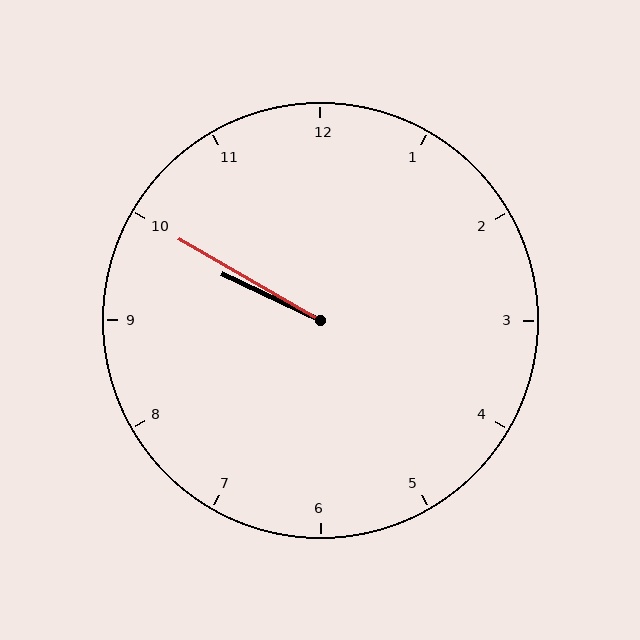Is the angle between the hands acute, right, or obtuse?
It is acute.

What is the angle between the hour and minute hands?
Approximately 5 degrees.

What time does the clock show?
9:50.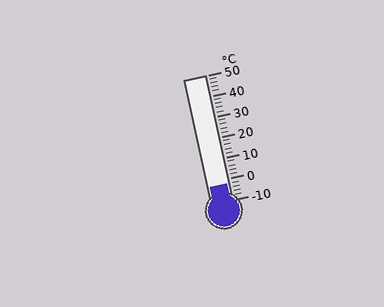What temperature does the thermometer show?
The thermometer shows approximately -2°C.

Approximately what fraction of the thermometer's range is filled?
The thermometer is filled to approximately 15% of its range.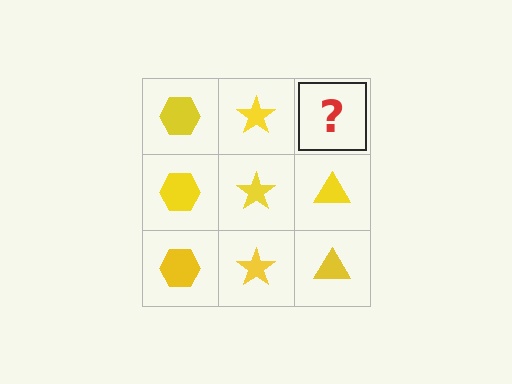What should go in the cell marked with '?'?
The missing cell should contain a yellow triangle.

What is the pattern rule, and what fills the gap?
The rule is that each column has a consistent shape. The gap should be filled with a yellow triangle.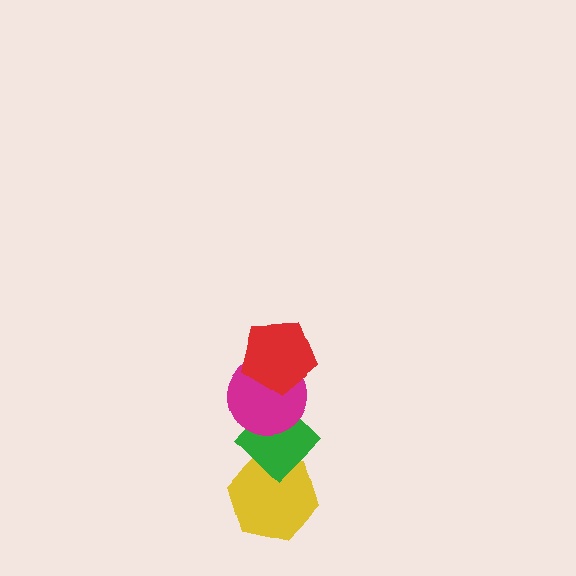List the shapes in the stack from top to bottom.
From top to bottom: the red pentagon, the magenta circle, the green diamond, the yellow hexagon.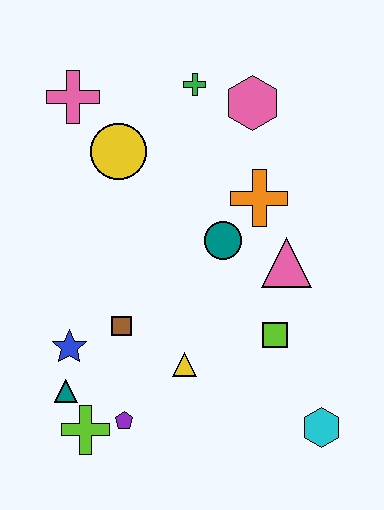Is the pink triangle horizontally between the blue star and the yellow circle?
No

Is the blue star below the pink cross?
Yes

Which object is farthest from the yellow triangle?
The pink cross is farthest from the yellow triangle.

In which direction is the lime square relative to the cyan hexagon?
The lime square is above the cyan hexagon.